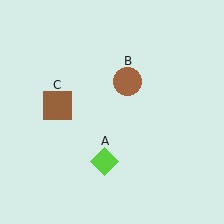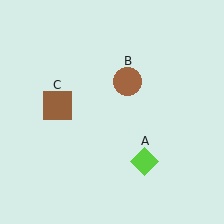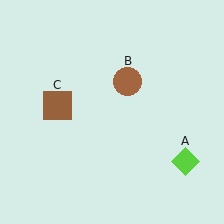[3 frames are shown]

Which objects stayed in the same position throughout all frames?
Brown circle (object B) and brown square (object C) remained stationary.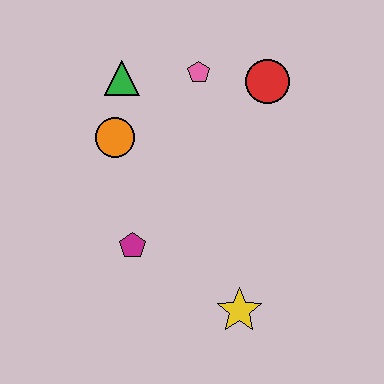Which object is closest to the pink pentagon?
The red circle is closest to the pink pentagon.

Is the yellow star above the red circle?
No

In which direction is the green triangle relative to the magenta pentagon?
The green triangle is above the magenta pentagon.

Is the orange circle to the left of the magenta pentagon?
Yes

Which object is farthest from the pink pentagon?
The yellow star is farthest from the pink pentagon.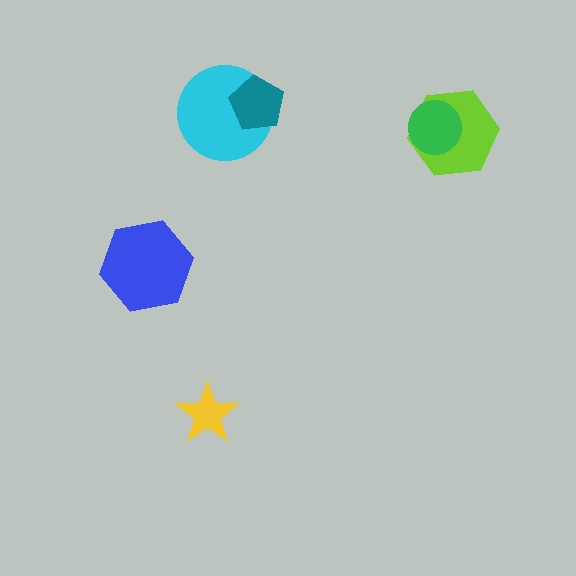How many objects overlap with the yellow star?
0 objects overlap with the yellow star.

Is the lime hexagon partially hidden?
Yes, it is partially covered by another shape.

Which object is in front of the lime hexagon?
The green circle is in front of the lime hexagon.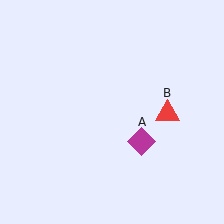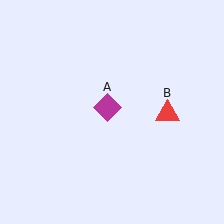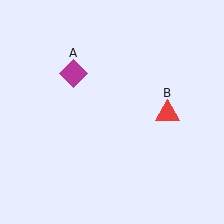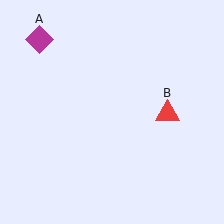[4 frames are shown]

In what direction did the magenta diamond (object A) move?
The magenta diamond (object A) moved up and to the left.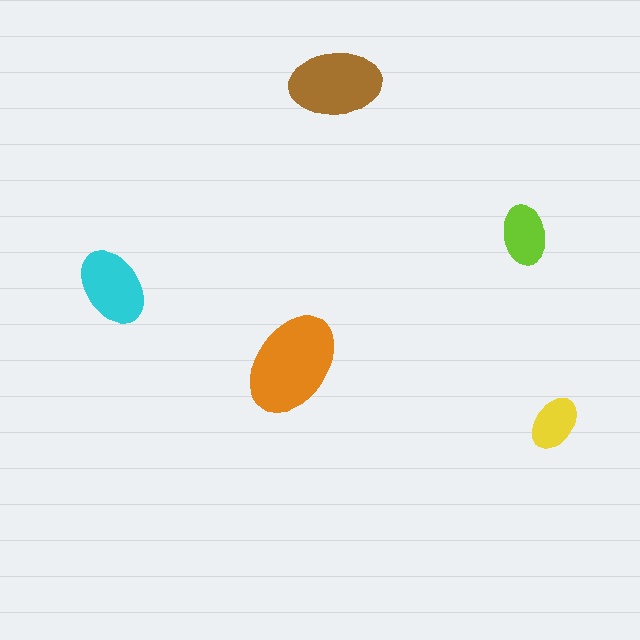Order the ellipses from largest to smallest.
the orange one, the brown one, the cyan one, the lime one, the yellow one.